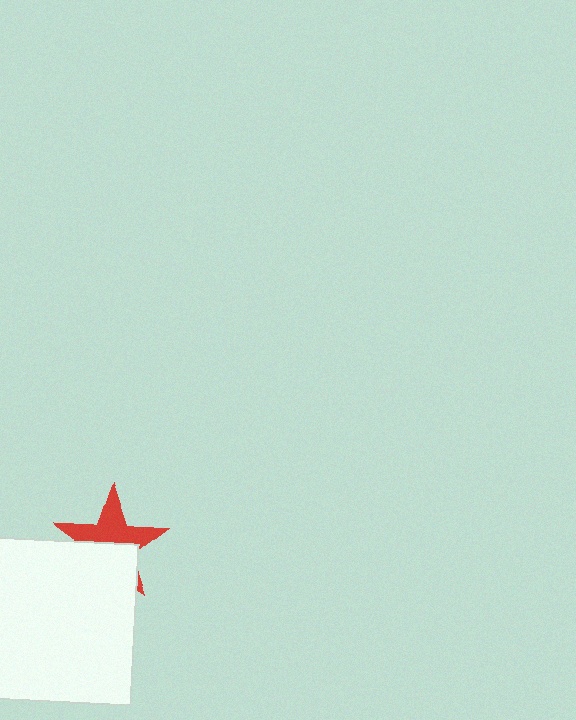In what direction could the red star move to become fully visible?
The red star could move up. That would shift it out from behind the white square entirely.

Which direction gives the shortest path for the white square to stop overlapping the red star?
Moving down gives the shortest separation.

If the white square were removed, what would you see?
You would see the complete red star.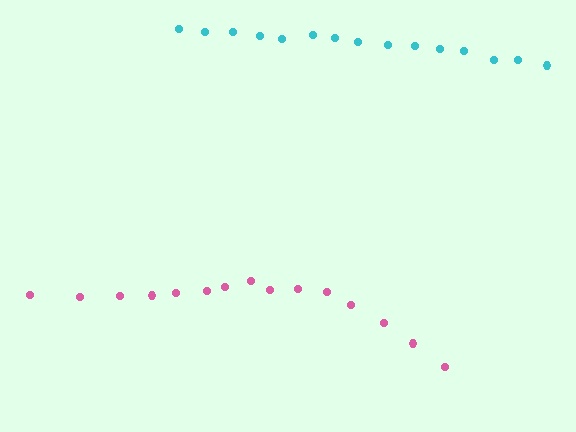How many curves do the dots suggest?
There are 2 distinct paths.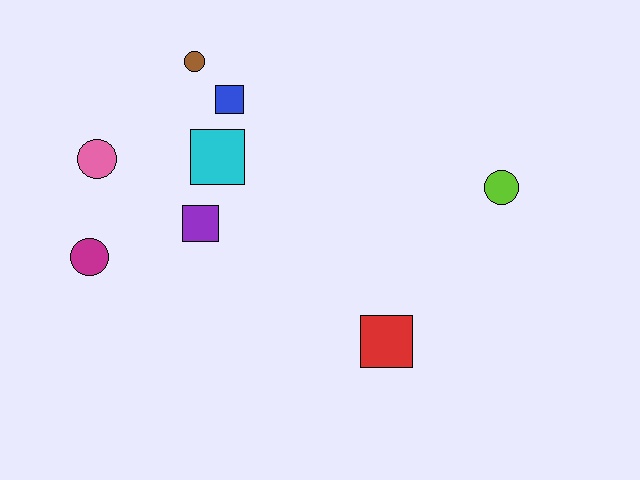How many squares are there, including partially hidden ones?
There are 4 squares.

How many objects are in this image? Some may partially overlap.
There are 8 objects.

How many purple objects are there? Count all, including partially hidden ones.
There is 1 purple object.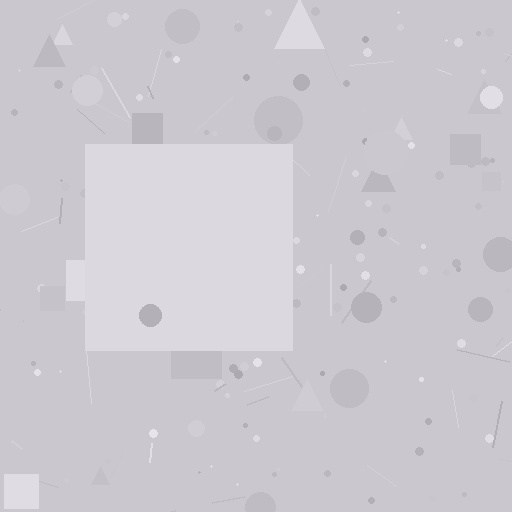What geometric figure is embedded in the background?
A square is embedded in the background.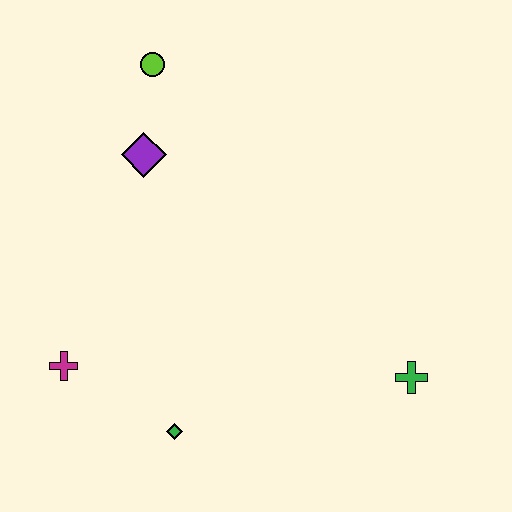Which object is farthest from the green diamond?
The lime circle is farthest from the green diamond.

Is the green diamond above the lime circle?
No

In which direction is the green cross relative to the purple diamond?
The green cross is to the right of the purple diamond.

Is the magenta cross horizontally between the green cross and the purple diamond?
No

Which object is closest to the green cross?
The green diamond is closest to the green cross.